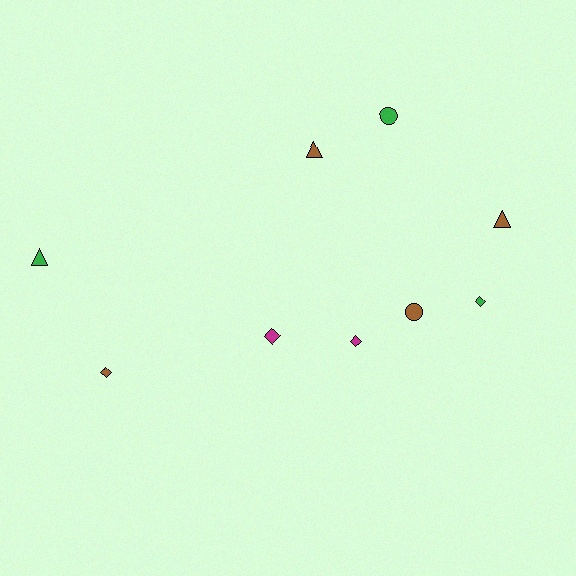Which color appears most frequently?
Brown, with 4 objects.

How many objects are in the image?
There are 9 objects.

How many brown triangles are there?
There are 2 brown triangles.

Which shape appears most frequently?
Diamond, with 4 objects.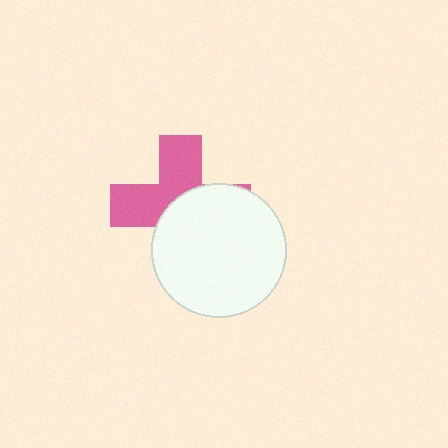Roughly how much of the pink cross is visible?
About half of it is visible (roughly 47%).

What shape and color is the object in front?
The object in front is a white circle.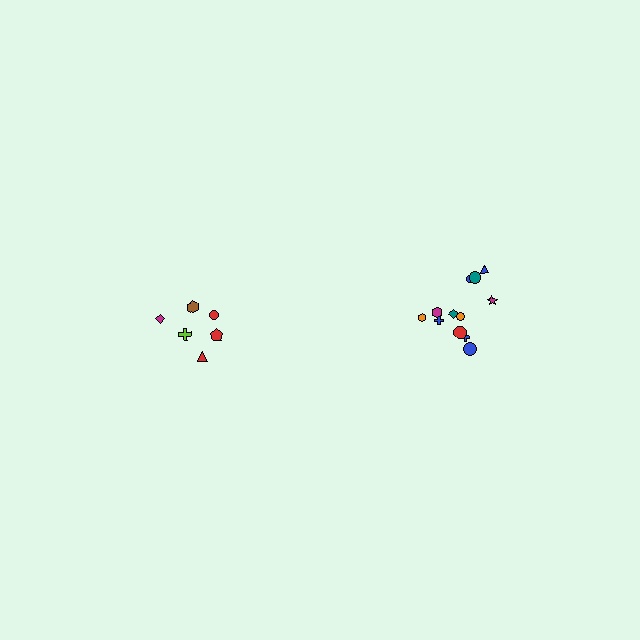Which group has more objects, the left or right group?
The right group.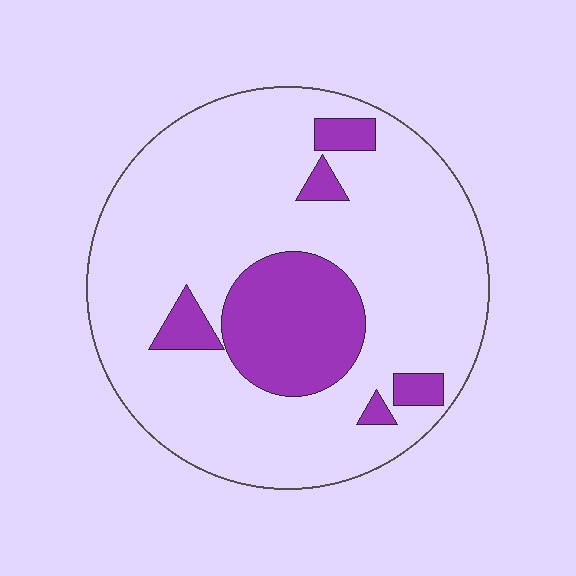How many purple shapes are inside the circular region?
6.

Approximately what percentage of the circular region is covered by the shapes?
Approximately 20%.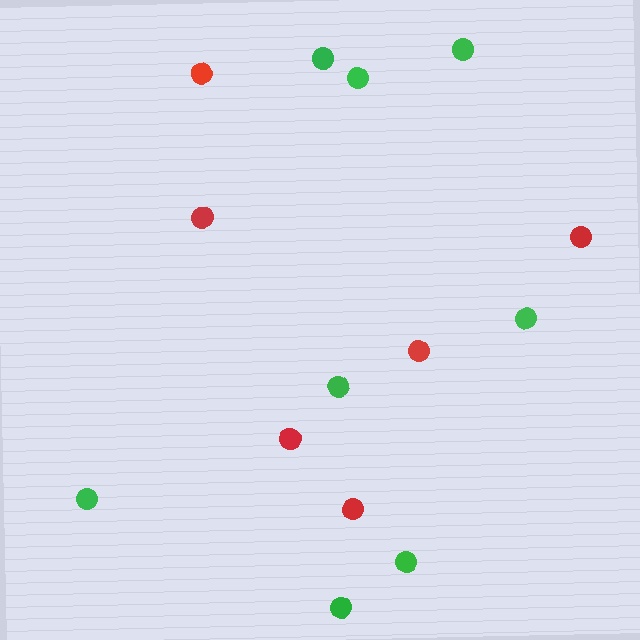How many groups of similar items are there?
There are 2 groups: one group of green circles (8) and one group of red circles (6).